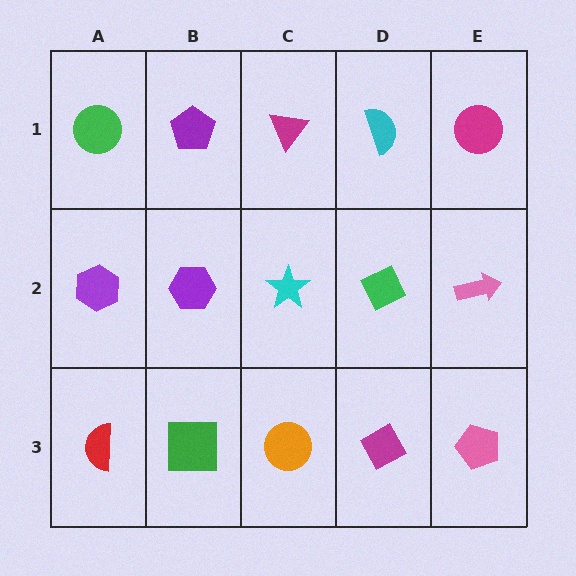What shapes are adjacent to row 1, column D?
A green diamond (row 2, column D), a magenta triangle (row 1, column C), a magenta circle (row 1, column E).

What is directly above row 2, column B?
A purple pentagon.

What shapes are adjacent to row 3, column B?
A purple hexagon (row 2, column B), a red semicircle (row 3, column A), an orange circle (row 3, column C).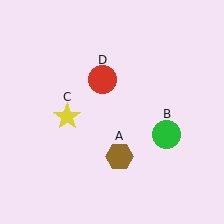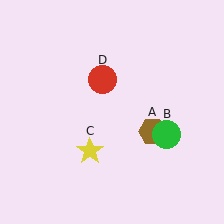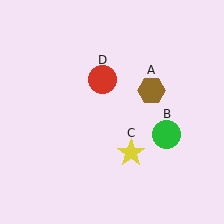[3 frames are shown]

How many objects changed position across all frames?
2 objects changed position: brown hexagon (object A), yellow star (object C).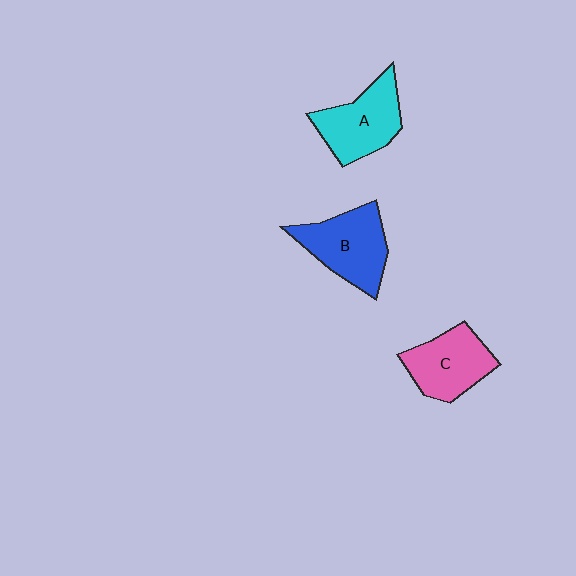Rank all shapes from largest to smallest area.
From largest to smallest: B (blue), A (cyan), C (pink).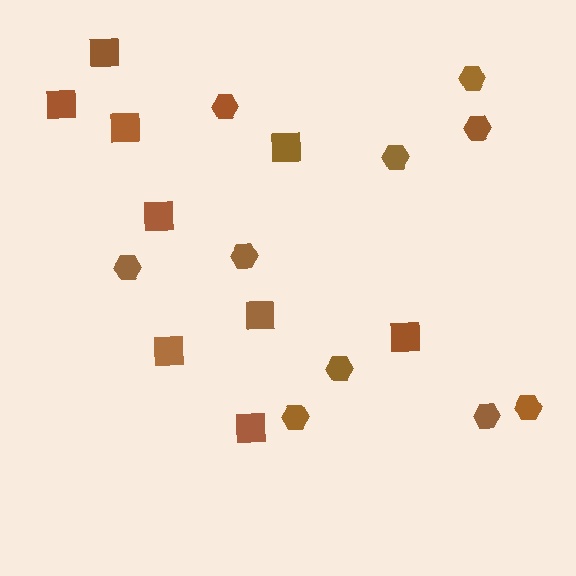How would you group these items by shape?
There are 2 groups: one group of hexagons (10) and one group of squares (9).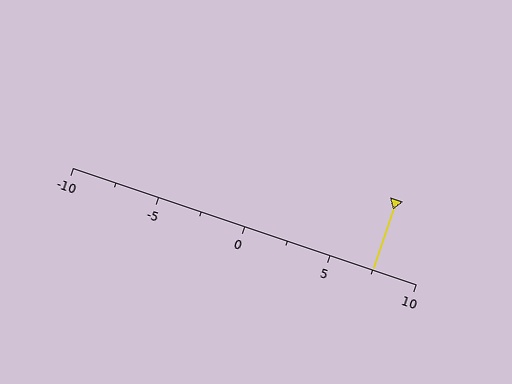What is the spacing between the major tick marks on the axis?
The major ticks are spaced 5 apart.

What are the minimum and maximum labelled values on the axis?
The axis runs from -10 to 10.